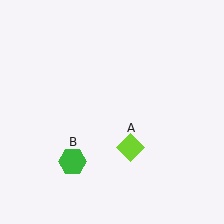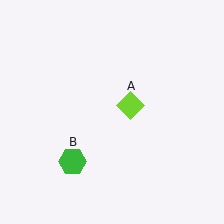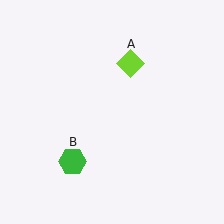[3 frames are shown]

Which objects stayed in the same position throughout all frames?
Green hexagon (object B) remained stationary.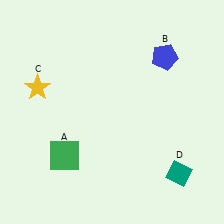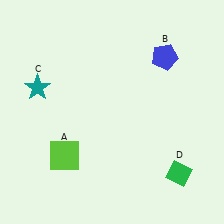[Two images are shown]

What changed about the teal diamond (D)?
In Image 1, D is teal. In Image 2, it changed to green.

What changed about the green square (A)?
In Image 1, A is green. In Image 2, it changed to lime.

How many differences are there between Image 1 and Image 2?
There are 3 differences between the two images.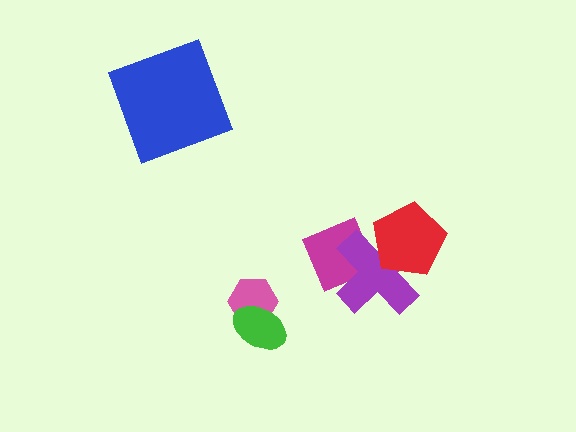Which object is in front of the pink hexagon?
The green ellipse is in front of the pink hexagon.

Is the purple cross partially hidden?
Yes, it is partially covered by another shape.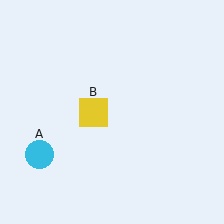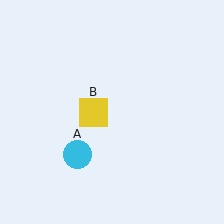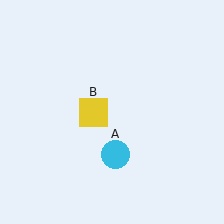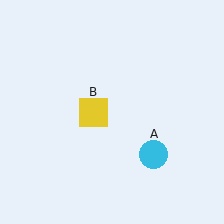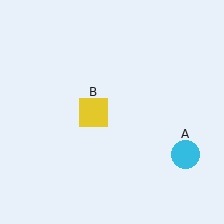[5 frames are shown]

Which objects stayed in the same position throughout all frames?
Yellow square (object B) remained stationary.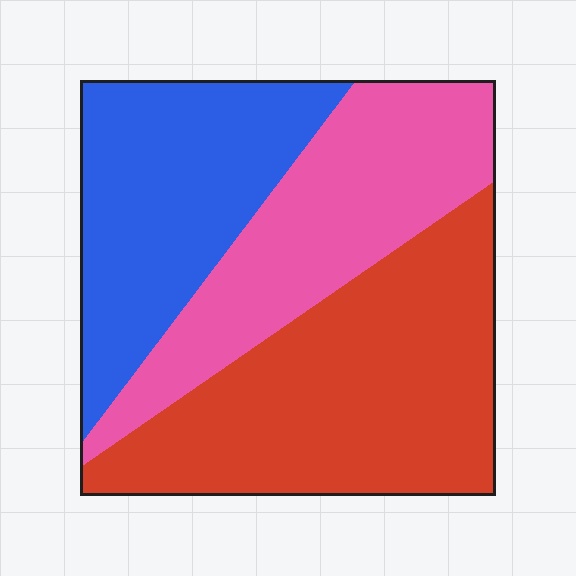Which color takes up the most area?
Red, at roughly 40%.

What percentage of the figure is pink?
Pink takes up about one third (1/3) of the figure.